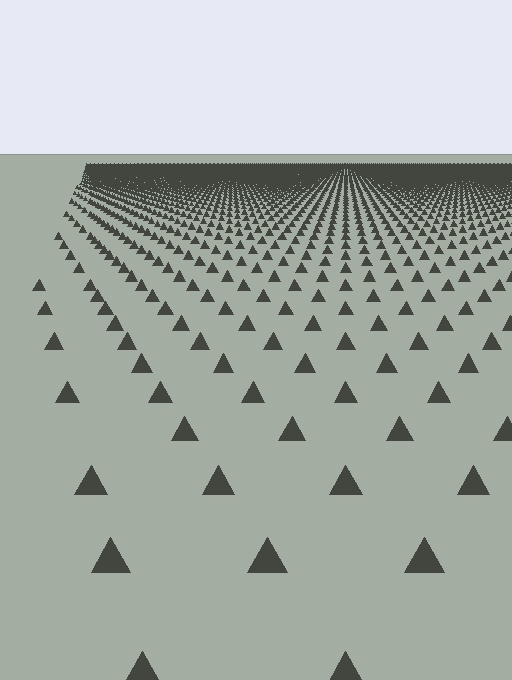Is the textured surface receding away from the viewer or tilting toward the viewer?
The surface is receding away from the viewer. Texture elements get smaller and denser toward the top.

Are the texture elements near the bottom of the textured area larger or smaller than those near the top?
Larger. Near the bottom, elements are closer to the viewer and appear at a bigger on-screen size.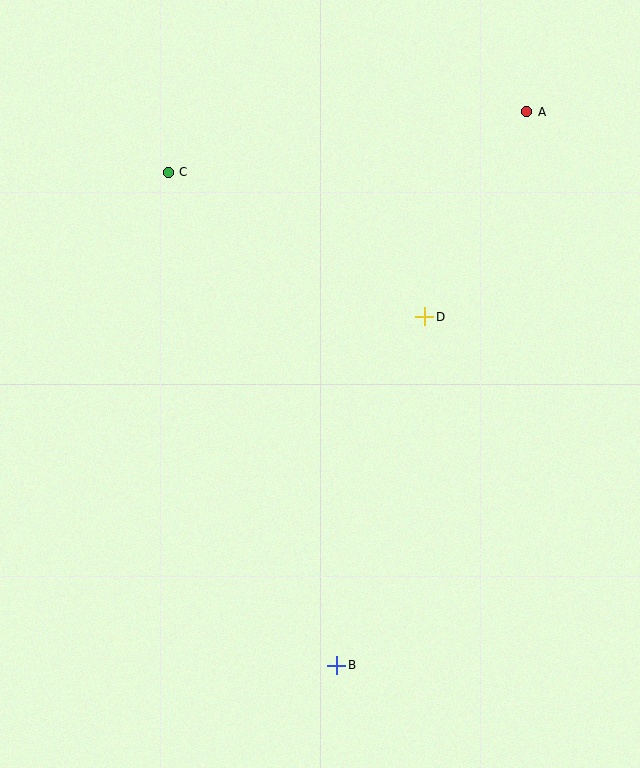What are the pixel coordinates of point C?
Point C is at (168, 172).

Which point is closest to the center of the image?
Point D at (425, 317) is closest to the center.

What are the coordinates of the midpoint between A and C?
The midpoint between A and C is at (347, 142).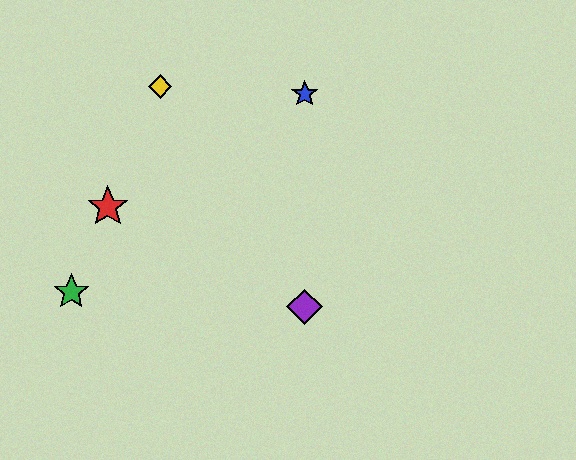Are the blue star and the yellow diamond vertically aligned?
No, the blue star is at x≈305 and the yellow diamond is at x≈160.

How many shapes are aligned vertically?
2 shapes (the blue star, the purple diamond) are aligned vertically.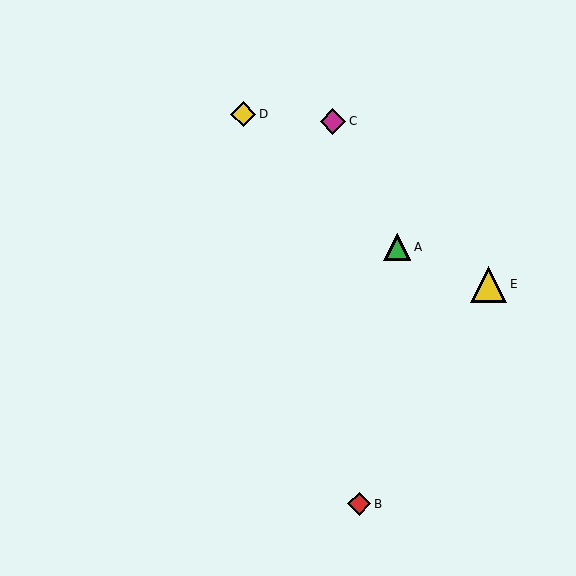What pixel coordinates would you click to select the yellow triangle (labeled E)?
Click at (489, 284) to select the yellow triangle E.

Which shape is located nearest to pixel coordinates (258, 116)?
The yellow diamond (labeled D) at (243, 114) is nearest to that location.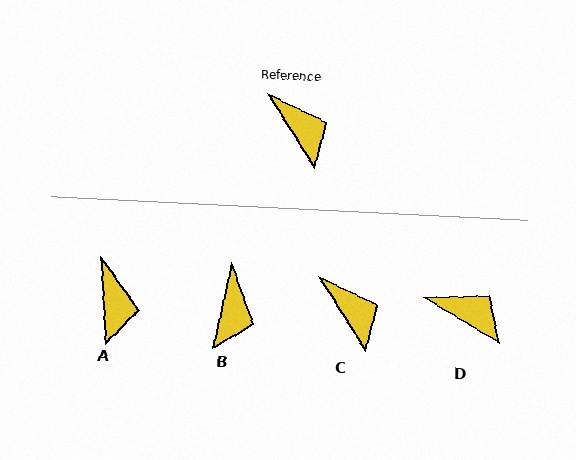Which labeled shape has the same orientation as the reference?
C.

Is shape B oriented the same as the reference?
No, it is off by about 45 degrees.